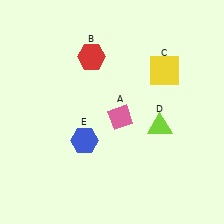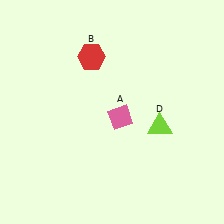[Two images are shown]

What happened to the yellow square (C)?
The yellow square (C) was removed in Image 2. It was in the top-right area of Image 1.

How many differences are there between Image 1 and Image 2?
There are 2 differences between the two images.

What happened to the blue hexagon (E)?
The blue hexagon (E) was removed in Image 2. It was in the bottom-left area of Image 1.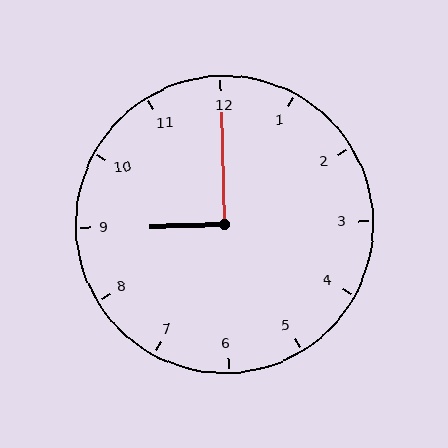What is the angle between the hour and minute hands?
Approximately 90 degrees.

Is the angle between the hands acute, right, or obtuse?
It is right.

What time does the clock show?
9:00.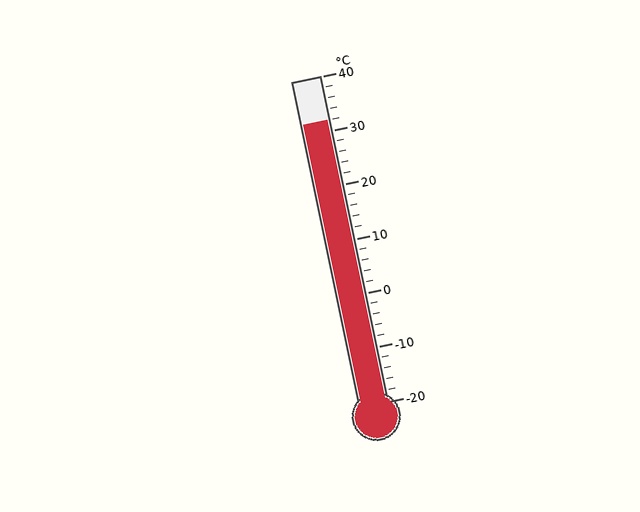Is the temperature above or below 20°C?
The temperature is above 20°C.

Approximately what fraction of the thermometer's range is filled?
The thermometer is filled to approximately 85% of its range.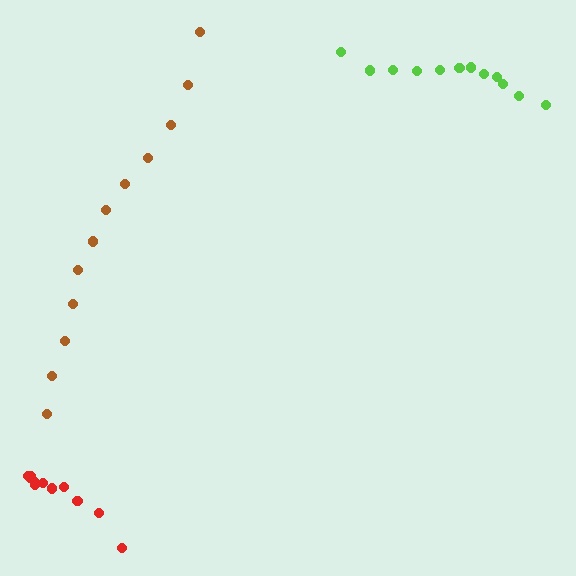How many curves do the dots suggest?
There are 3 distinct paths.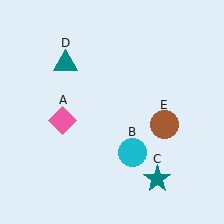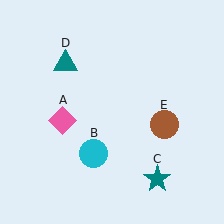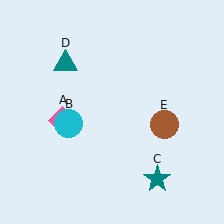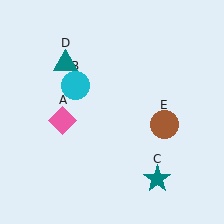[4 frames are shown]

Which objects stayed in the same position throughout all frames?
Pink diamond (object A) and teal star (object C) and teal triangle (object D) and brown circle (object E) remained stationary.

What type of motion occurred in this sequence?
The cyan circle (object B) rotated clockwise around the center of the scene.